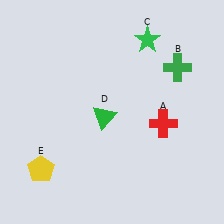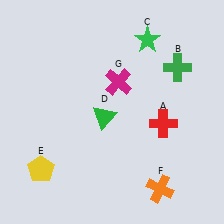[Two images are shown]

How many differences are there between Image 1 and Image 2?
There are 2 differences between the two images.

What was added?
An orange cross (F), a magenta cross (G) were added in Image 2.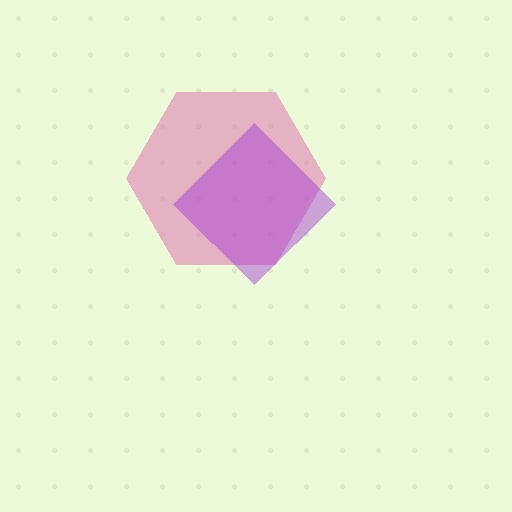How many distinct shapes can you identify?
There are 2 distinct shapes: a pink hexagon, a purple diamond.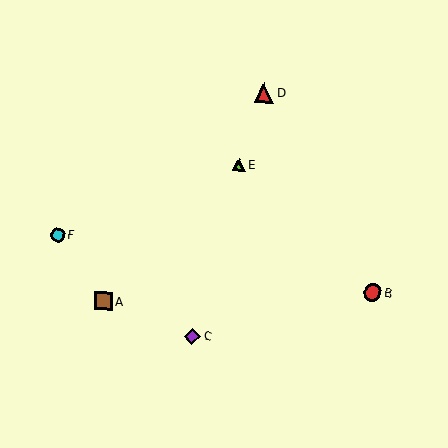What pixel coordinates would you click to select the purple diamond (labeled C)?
Click at (192, 336) to select the purple diamond C.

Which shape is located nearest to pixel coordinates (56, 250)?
The cyan circle (labeled F) at (58, 235) is nearest to that location.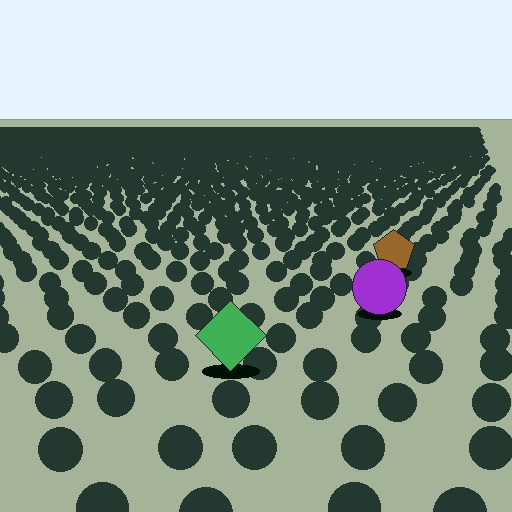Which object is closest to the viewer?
The green diamond is closest. The texture marks near it are larger and more spread out.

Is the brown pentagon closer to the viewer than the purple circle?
No. The purple circle is closer — you can tell from the texture gradient: the ground texture is coarser near it.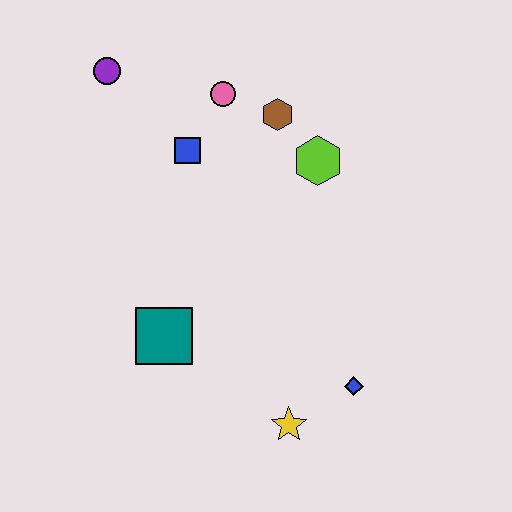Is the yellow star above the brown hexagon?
No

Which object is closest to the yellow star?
The blue diamond is closest to the yellow star.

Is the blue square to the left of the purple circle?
No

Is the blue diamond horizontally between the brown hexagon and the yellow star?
No